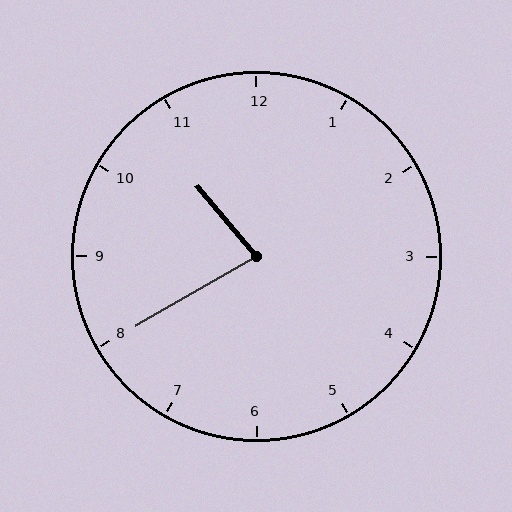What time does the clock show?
10:40.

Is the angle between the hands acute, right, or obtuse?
It is acute.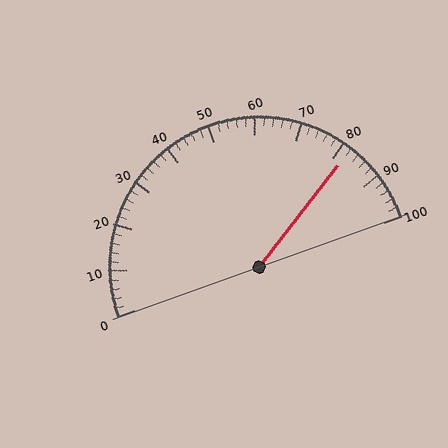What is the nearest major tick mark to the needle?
The nearest major tick mark is 80.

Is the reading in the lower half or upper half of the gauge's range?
The reading is in the upper half of the range (0 to 100).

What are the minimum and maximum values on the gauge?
The gauge ranges from 0 to 100.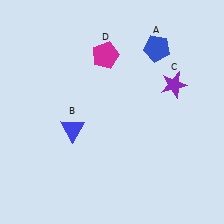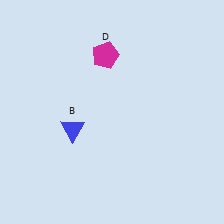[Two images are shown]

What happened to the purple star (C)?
The purple star (C) was removed in Image 2. It was in the top-right area of Image 1.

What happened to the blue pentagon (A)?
The blue pentagon (A) was removed in Image 2. It was in the top-right area of Image 1.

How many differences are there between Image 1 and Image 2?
There are 2 differences between the two images.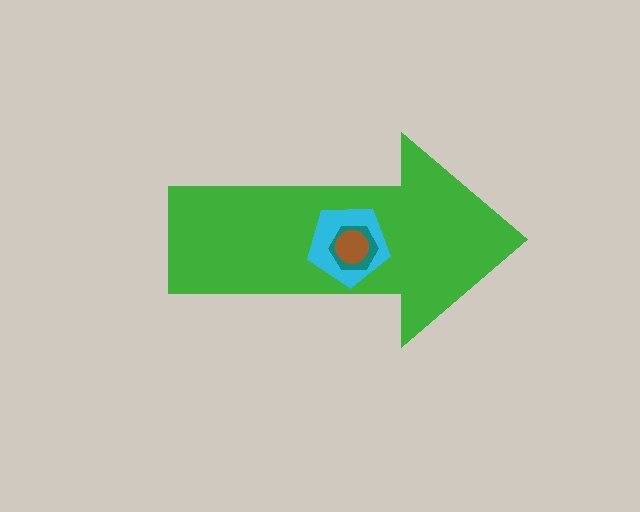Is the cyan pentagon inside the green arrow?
Yes.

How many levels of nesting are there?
4.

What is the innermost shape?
The brown circle.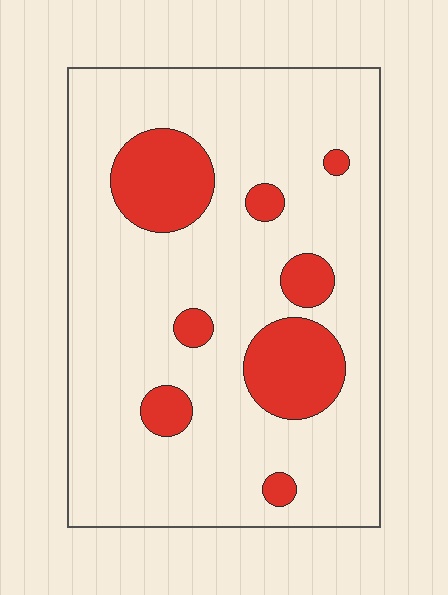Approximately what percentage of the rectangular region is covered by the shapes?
Approximately 20%.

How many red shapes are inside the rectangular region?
8.